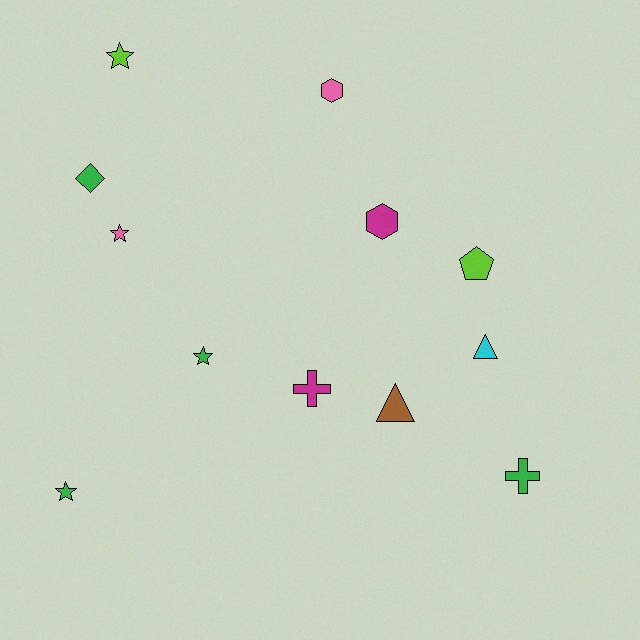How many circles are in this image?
There are no circles.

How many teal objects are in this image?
There are no teal objects.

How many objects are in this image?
There are 12 objects.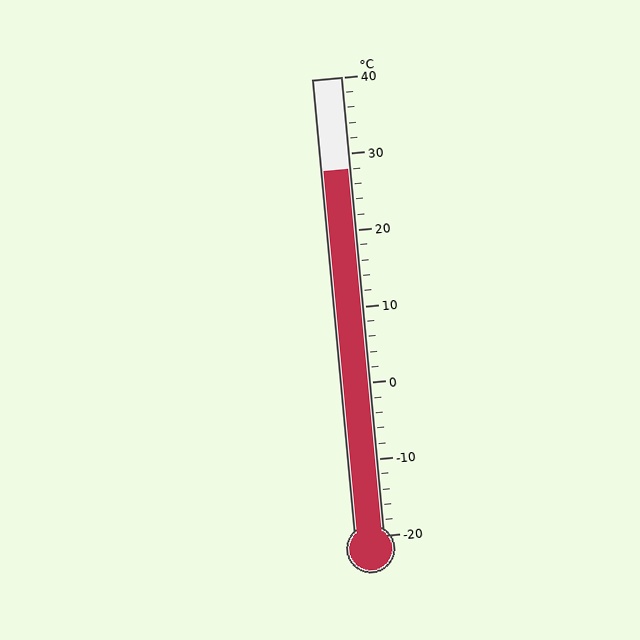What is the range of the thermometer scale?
The thermometer scale ranges from -20°C to 40°C.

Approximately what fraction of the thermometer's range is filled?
The thermometer is filled to approximately 80% of its range.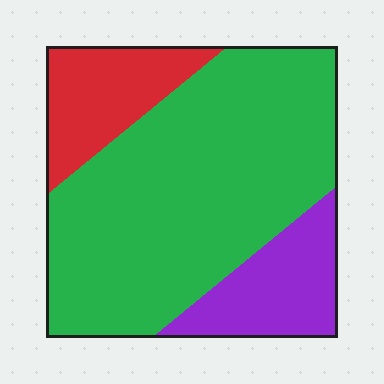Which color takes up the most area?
Green, at roughly 65%.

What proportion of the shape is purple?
Purple covers 17% of the shape.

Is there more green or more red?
Green.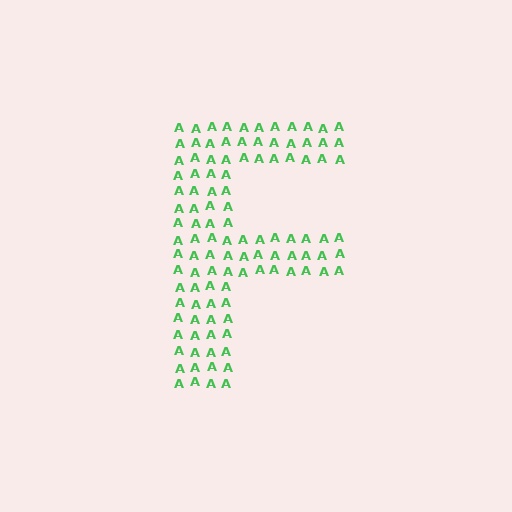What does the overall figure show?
The overall figure shows the letter F.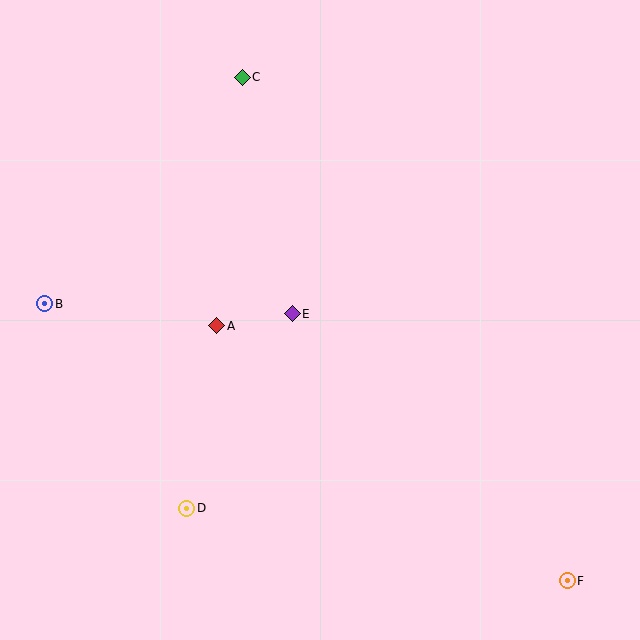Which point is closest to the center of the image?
Point E at (292, 314) is closest to the center.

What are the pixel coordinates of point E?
Point E is at (292, 314).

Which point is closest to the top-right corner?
Point C is closest to the top-right corner.